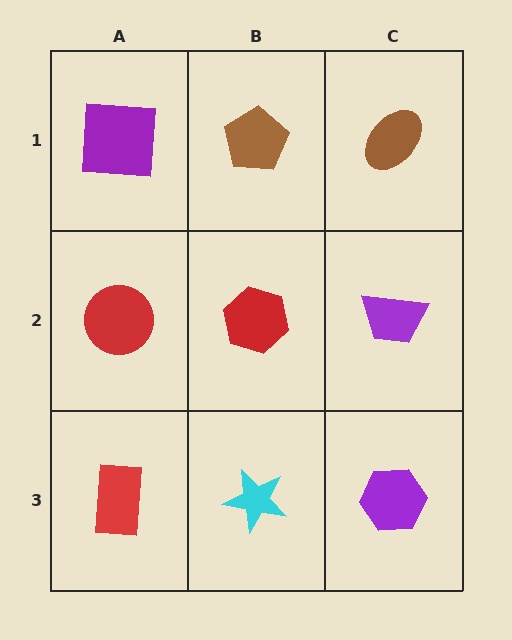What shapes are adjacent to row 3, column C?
A purple trapezoid (row 2, column C), a cyan star (row 3, column B).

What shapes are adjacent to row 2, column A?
A purple square (row 1, column A), a red rectangle (row 3, column A), a red hexagon (row 2, column B).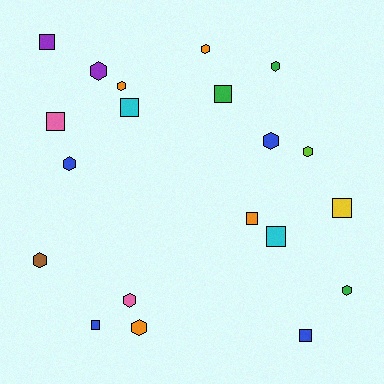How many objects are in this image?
There are 20 objects.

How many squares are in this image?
There are 9 squares.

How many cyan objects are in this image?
There are 2 cyan objects.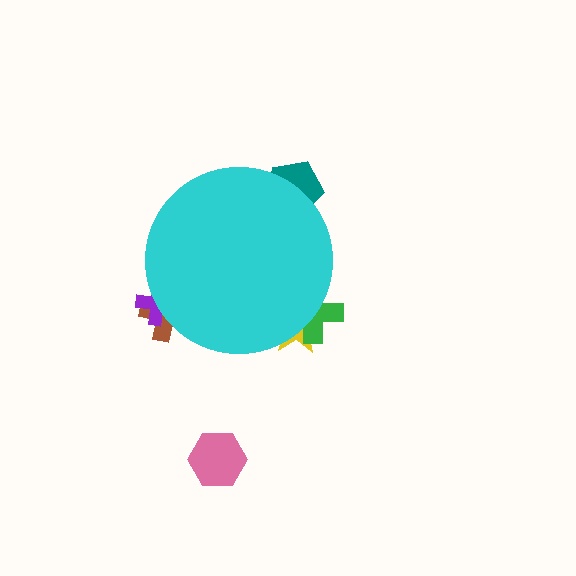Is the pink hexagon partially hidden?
No, the pink hexagon is fully visible.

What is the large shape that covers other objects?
A cyan circle.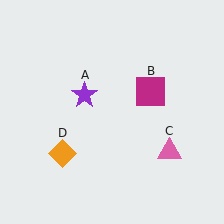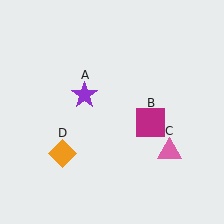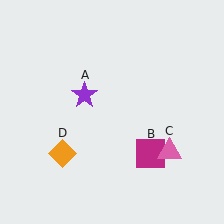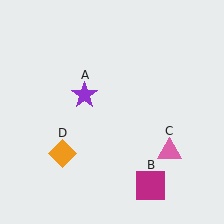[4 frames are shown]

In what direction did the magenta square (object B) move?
The magenta square (object B) moved down.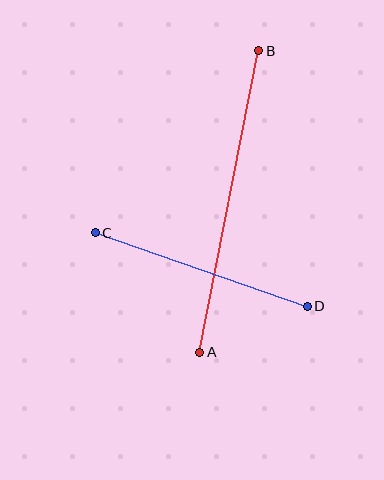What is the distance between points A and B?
The distance is approximately 307 pixels.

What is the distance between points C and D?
The distance is approximately 225 pixels.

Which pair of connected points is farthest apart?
Points A and B are farthest apart.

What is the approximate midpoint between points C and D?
The midpoint is at approximately (201, 270) pixels.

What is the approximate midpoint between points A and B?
The midpoint is at approximately (229, 202) pixels.